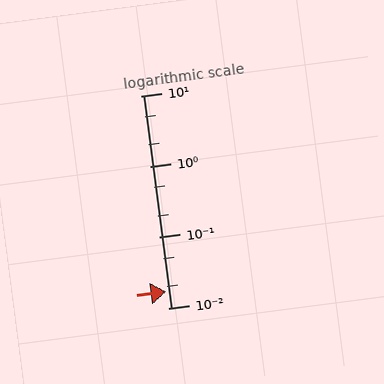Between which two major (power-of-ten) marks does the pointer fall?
The pointer is between 0.01 and 0.1.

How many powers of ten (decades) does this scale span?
The scale spans 3 decades, from 0.01 to 10.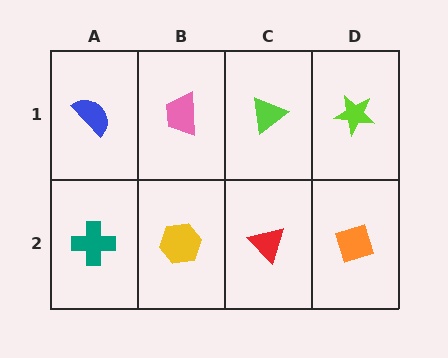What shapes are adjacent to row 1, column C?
A red triangle (row 2, column C), a pink trapezoid (row 1, column B), a lime star (row 1, column D).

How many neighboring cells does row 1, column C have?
3.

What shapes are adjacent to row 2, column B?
A pink trapezoid (row 1, column B), a teal cross (row 2, column A), a red triangle (row 2, column C).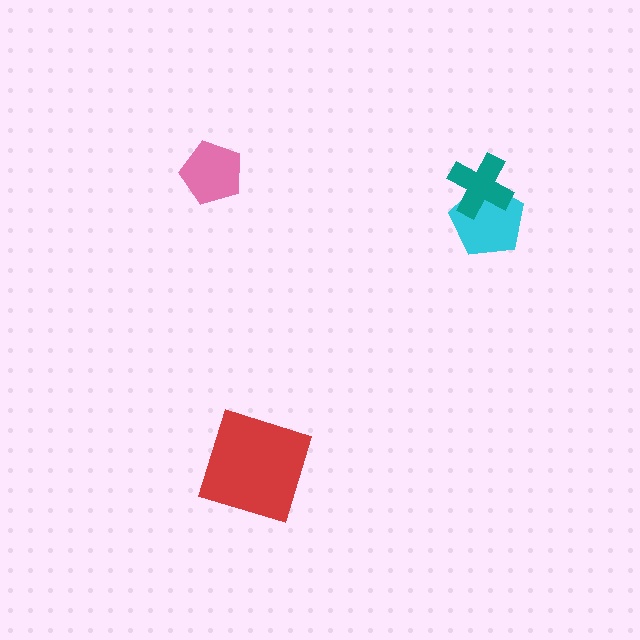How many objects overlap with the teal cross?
1 object overlaps with the teal cross.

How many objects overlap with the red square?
0 objects overlap with the red square.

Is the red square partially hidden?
No, no other shape covers it.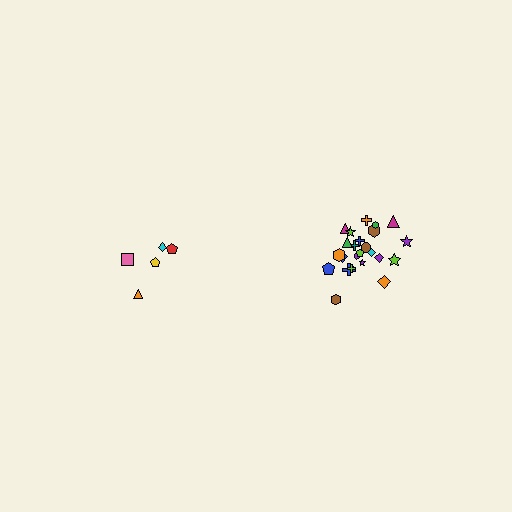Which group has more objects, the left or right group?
The right group.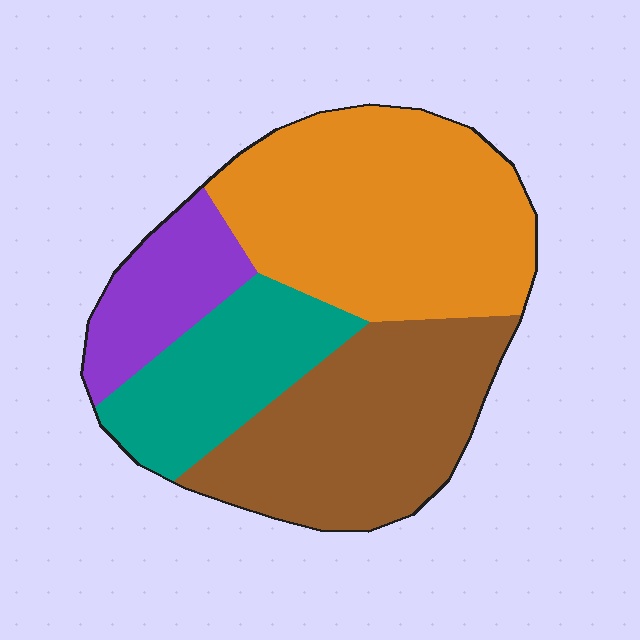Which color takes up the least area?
Purple, at roughly 15%.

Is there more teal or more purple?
Teal.